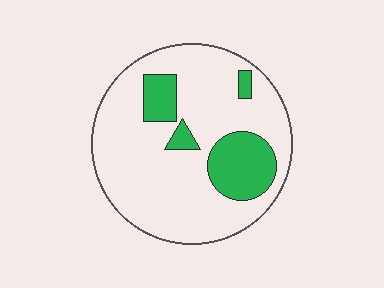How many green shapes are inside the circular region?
4.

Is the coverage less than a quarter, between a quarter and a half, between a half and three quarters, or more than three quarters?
Less than a quarter.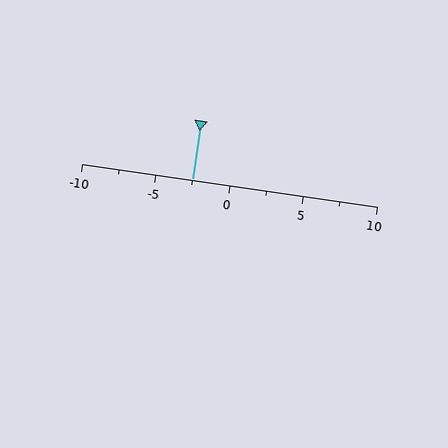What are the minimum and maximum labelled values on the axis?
The axis runs from -10 to 10.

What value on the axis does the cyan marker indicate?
The marker indicates approximately -2.5.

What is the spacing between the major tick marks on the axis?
The major ticks are spaced 5 apart.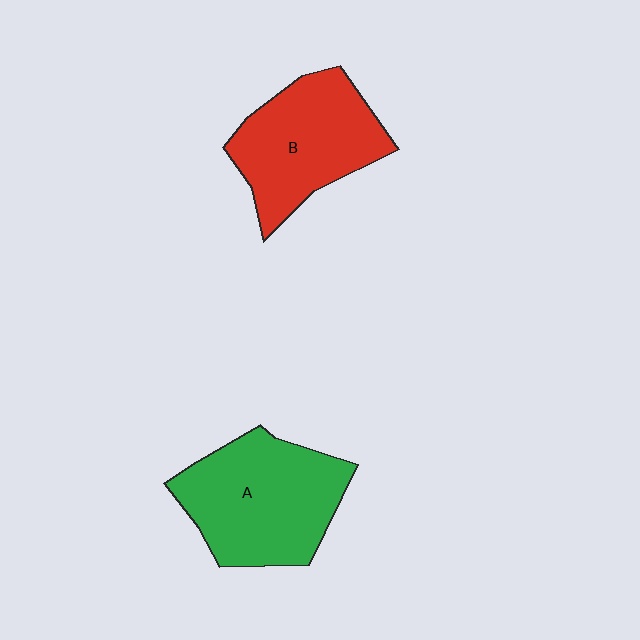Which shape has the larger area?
Shape A (green).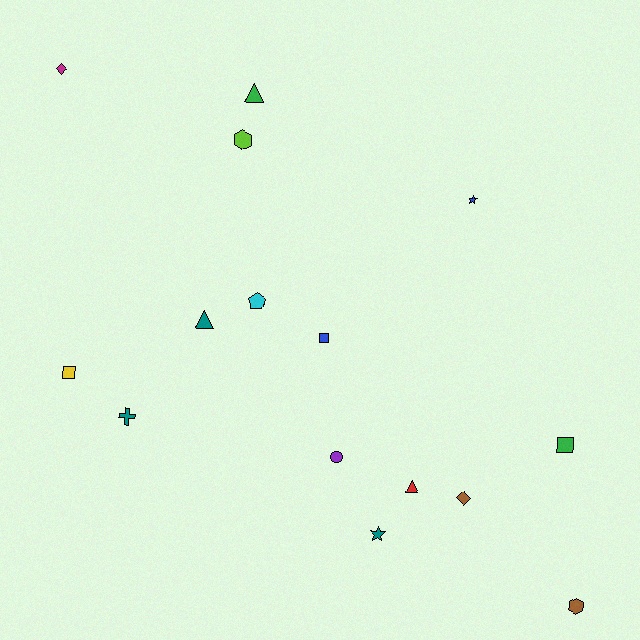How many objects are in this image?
There are 15 objects.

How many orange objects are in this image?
There are no orange objects.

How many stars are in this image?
There are 2 stars.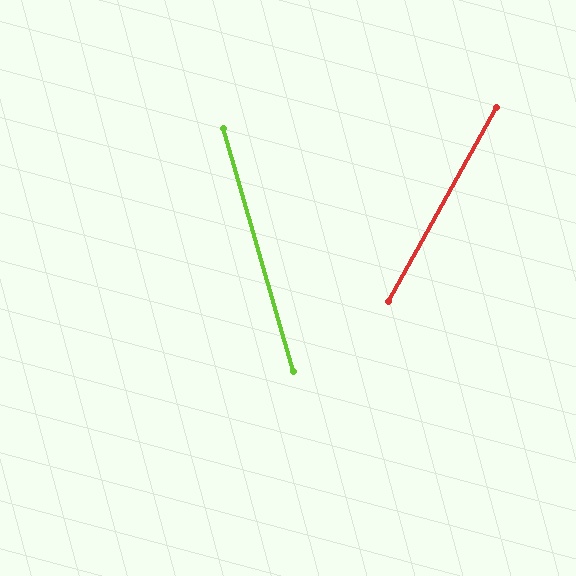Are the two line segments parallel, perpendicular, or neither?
Neither parallel nor perpendicular — they differ by about 45°.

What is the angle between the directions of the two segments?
Approximately 45 degrees.